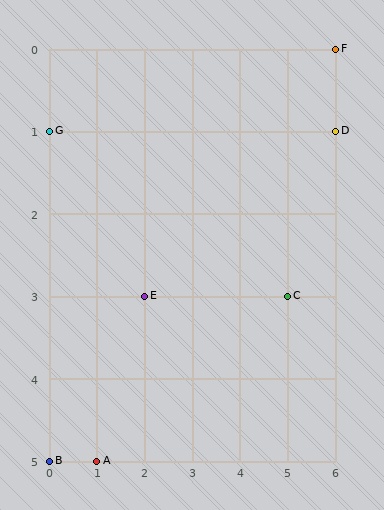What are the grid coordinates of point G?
Point G is at grid coordinates (0, 1).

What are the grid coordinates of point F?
Point F is at grid coordinates (6, 0).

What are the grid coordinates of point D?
Point D is at grid coordinates (6, 1).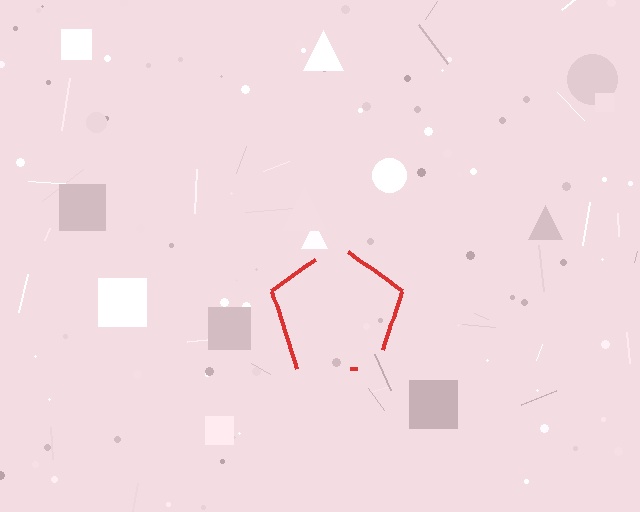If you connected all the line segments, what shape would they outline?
They would outline a pentagon.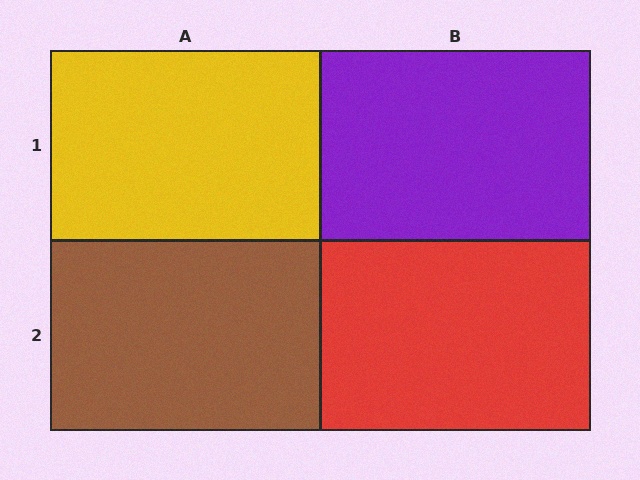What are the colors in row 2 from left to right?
Brown, red.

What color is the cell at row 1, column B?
Purple.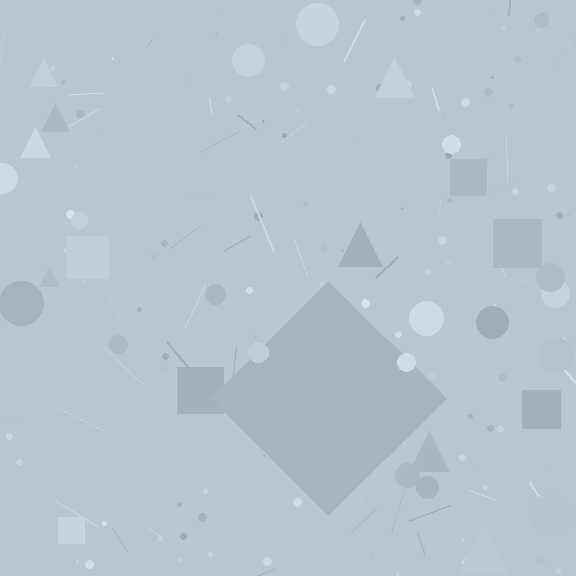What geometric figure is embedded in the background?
A diamond is embedded in the background.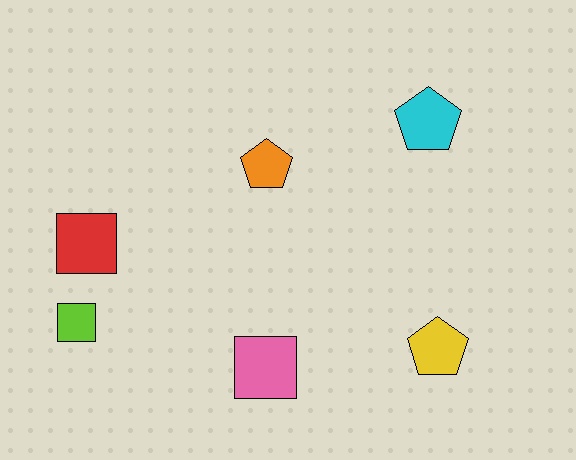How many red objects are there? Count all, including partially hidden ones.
There is 1 red object.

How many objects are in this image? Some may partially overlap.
There are 6 objects.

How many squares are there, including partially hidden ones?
There are 3 squares.